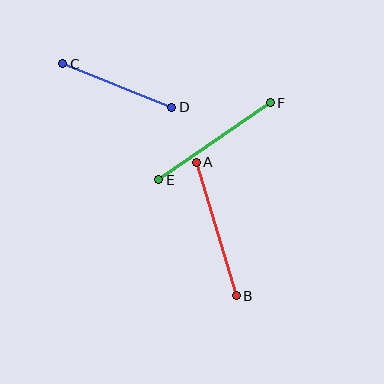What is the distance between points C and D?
The distance is approximately 117 pixels.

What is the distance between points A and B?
The distance is approximately 139 pixels.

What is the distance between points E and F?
The distance is approximately 135 pixels.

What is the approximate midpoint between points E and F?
The midpoint is at approximately (215, 141) pixels.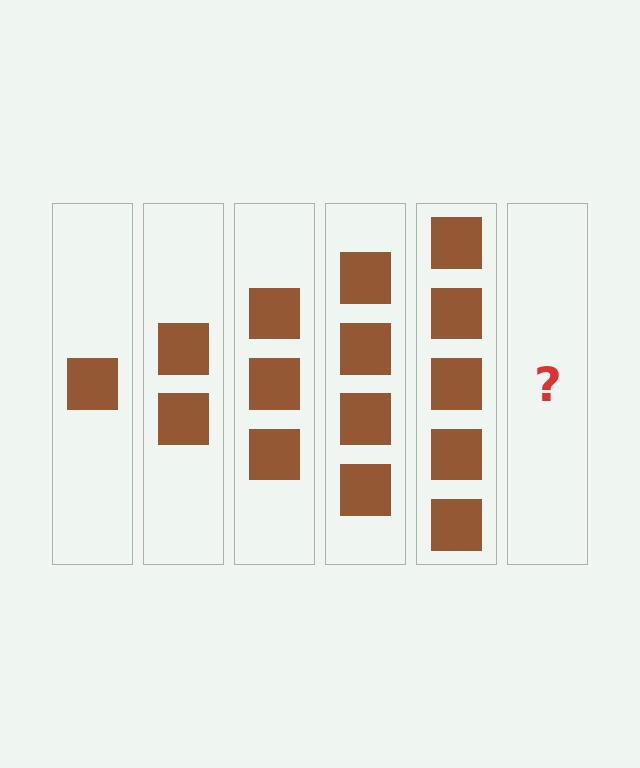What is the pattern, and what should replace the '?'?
The pattern is that each step adds one more square. The '?' should be 6 squares.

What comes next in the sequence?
The next element should be 6 squares.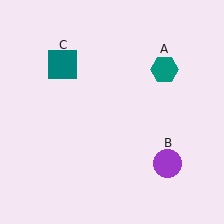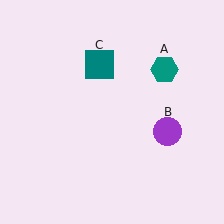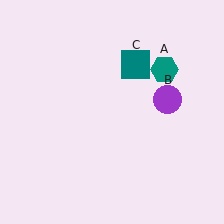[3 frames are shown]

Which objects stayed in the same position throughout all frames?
Teal hexagon (object A) remained stationary.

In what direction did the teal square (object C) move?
The teal square (object C) moved right.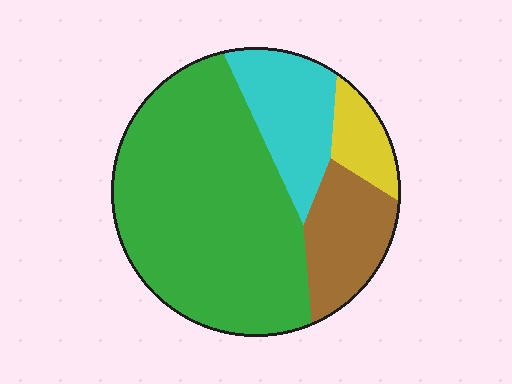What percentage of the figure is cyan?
Cyan takes up between a sixth and a third of the figure.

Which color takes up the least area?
Yellow, at roughly 10%.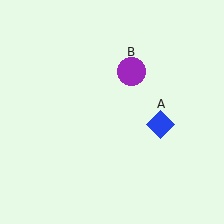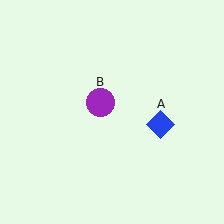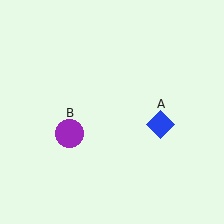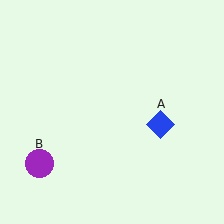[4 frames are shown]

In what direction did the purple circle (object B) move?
The purple circle (object B) moved down and to the left.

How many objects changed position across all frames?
1 object changed position: purple circle (object B).